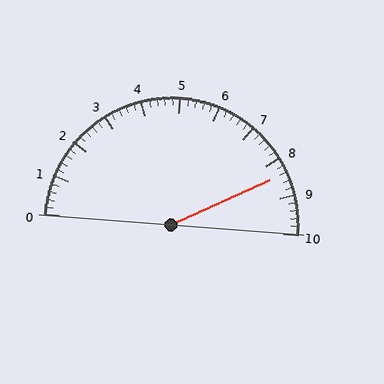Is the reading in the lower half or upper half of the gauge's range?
The reading is in the upper half of the range (0 to 10).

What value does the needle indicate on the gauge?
The needle indicates approximately 8.4.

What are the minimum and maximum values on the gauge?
The gauge ranges from 0 to 10.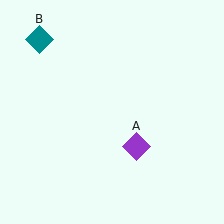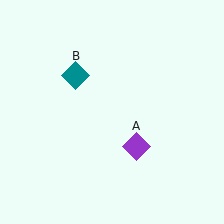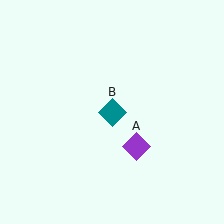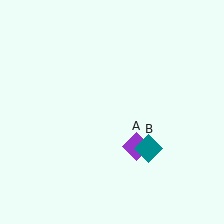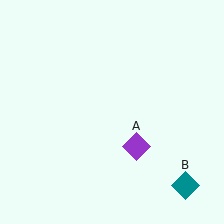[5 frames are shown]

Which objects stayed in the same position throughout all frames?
Purple diamond (object A) remained stationary.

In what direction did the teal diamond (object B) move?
The teal diamond (object B) moved down and to the right.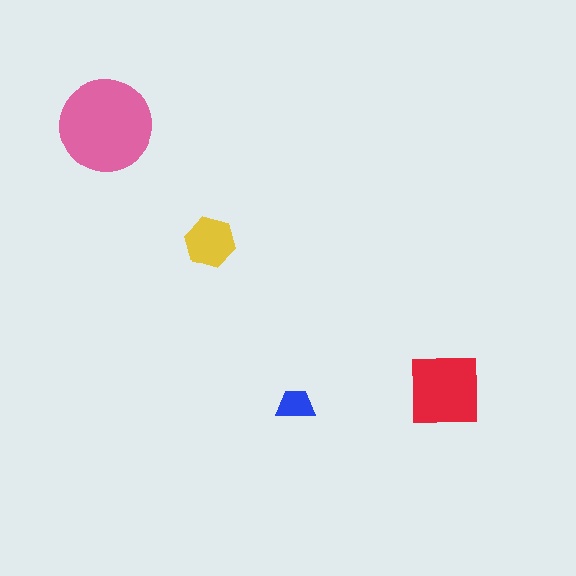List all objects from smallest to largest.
The blue trapezoid, the yellow hexagon, the red square, the pink circle.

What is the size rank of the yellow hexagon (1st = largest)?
3rd.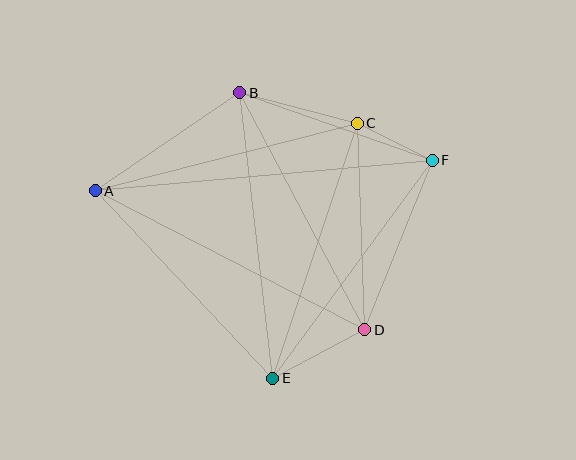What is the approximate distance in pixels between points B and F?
The distance between B and F is approximately 204 pixels.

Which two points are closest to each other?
Points C and F are closest to each other.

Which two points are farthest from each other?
Points A and F are farthest from each other.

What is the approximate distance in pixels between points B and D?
The distance between B and D is approximately 268 pixels.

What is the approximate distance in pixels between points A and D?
The distance between A and D is approximately 303 pixels.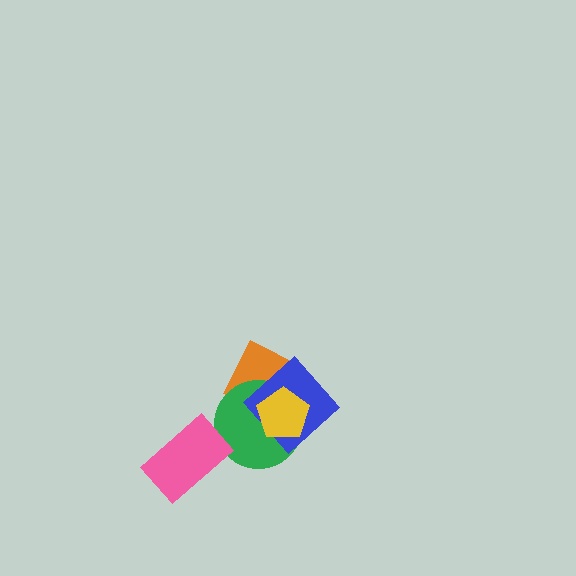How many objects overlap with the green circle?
3 objects overlap with the green circle.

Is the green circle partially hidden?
Yes, it is partially covered by another shape.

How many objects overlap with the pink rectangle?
0 objects overlap with the pink rectangle.